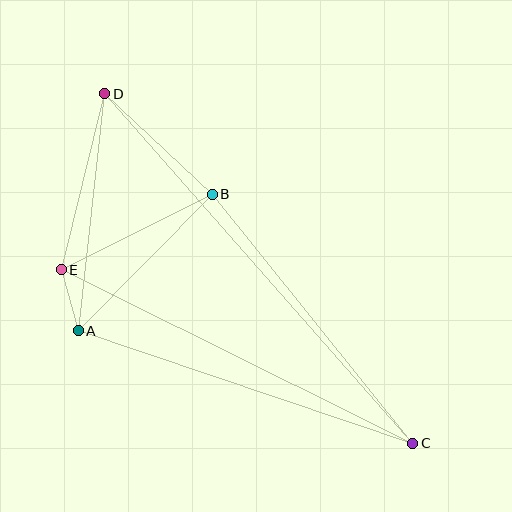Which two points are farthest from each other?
Points C and D are farthest from each other.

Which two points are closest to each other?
Points A and E are closest to each other.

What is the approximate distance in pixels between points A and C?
The distance between A and C is approximately 353 pixels.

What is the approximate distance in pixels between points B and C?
The distance between B and C is approximately 320 pixels.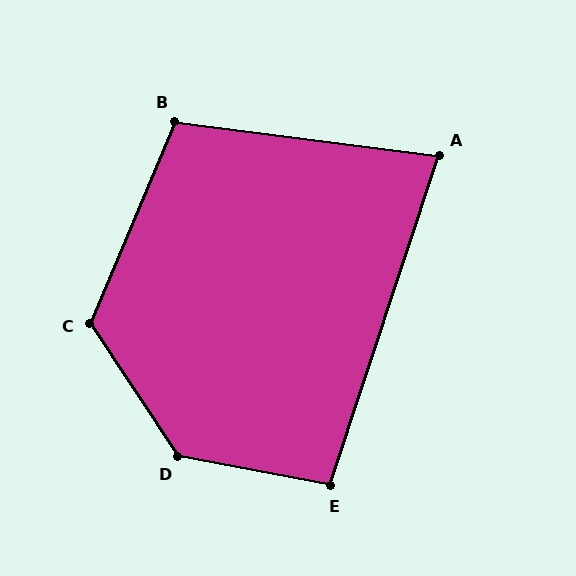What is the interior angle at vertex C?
Approximately 124 degrees (obtuse).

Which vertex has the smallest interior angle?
A, at approximately 79 degrees.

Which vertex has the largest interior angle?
D, at approximately 134 degrees.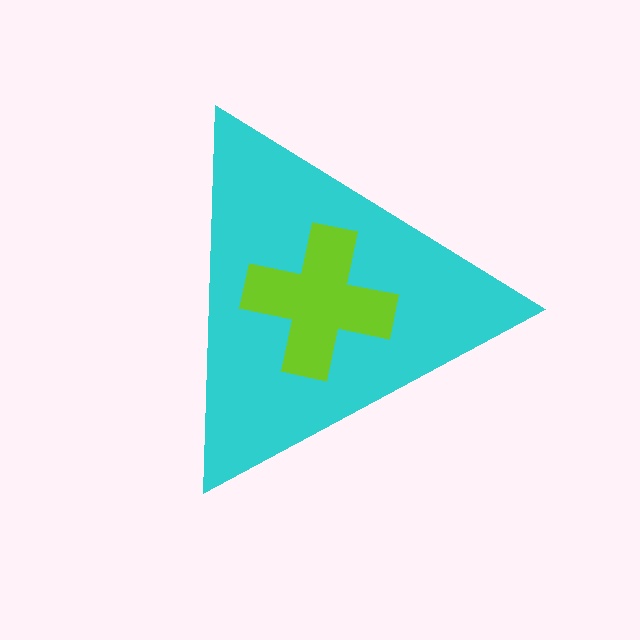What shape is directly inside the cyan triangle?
The lime cross.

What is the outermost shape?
The cyan triangle.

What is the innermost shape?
The lime cross.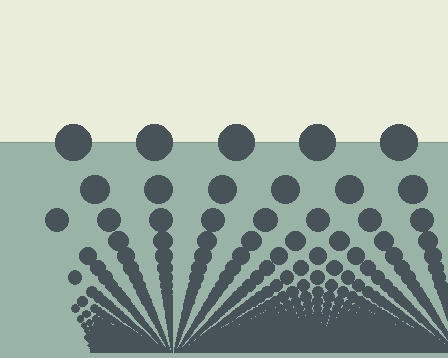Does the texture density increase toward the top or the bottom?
Density increases toward the bottom.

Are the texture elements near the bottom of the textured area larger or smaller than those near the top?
Smaller. The gradient is inverted — elements near the bottom are smaller and denser.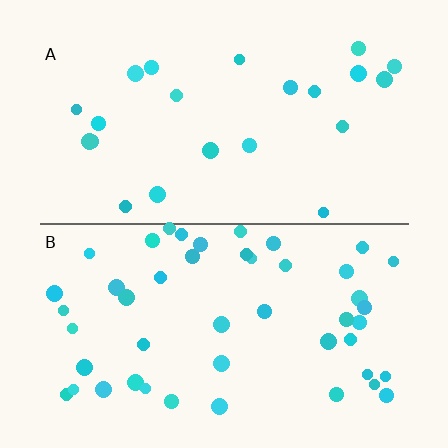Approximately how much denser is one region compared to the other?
Approximately 2.1× — region B over region A.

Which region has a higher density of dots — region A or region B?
B (the bottom).